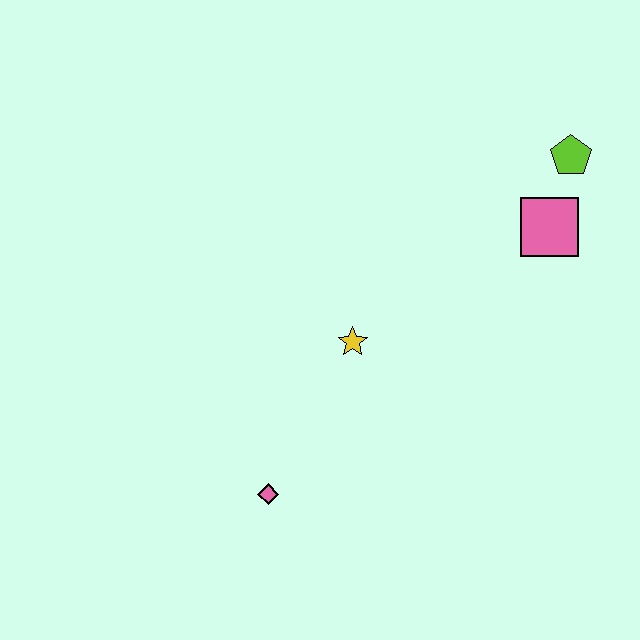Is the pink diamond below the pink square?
Yes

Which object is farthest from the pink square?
The pink diamond is farthest from the pink square.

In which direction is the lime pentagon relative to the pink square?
The lime pentagon is above the pink square.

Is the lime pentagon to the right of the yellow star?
Yes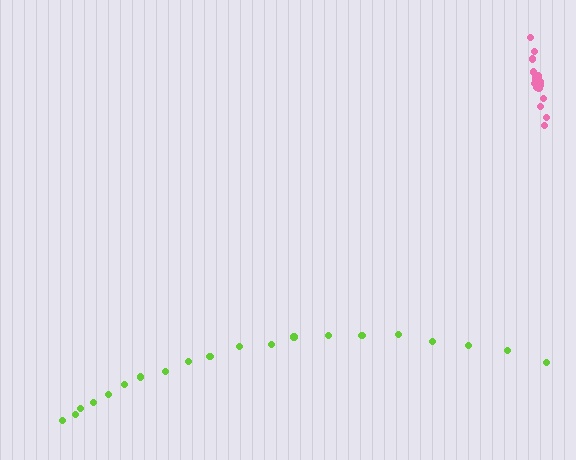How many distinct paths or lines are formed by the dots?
There are 2 distinct paths.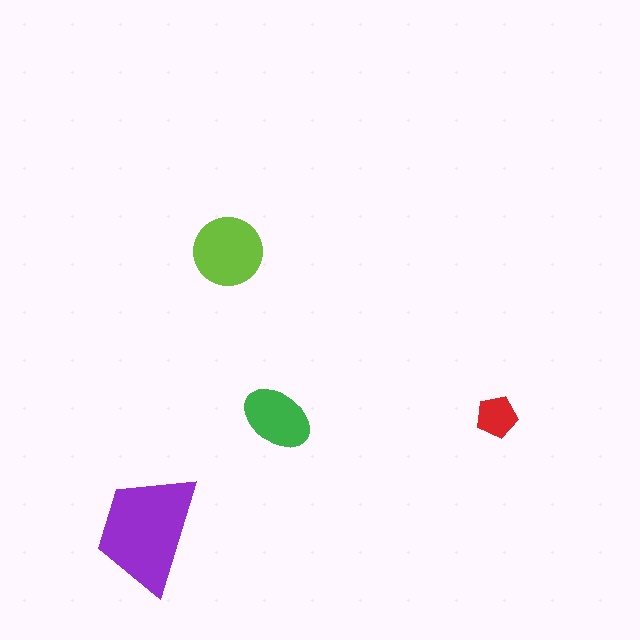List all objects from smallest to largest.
The red pentagon, the green ellipse, the lime circle, the purple trapezoid.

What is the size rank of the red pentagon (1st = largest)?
4th.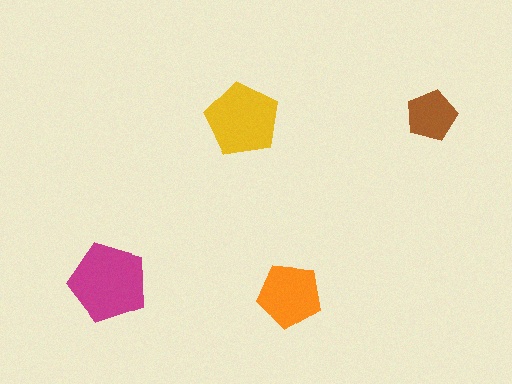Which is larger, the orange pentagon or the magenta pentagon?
The magenta one.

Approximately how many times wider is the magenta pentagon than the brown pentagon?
About 1.5 times wider.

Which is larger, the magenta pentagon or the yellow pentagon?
The magenta one.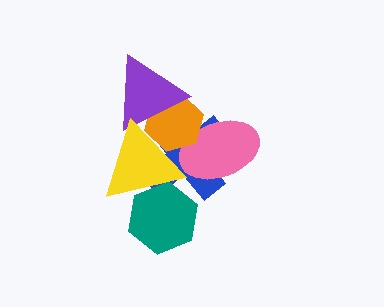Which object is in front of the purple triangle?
The yellow triangle is in front of the purple triangle.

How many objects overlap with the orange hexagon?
4 objects overlap with the orange hexagon.